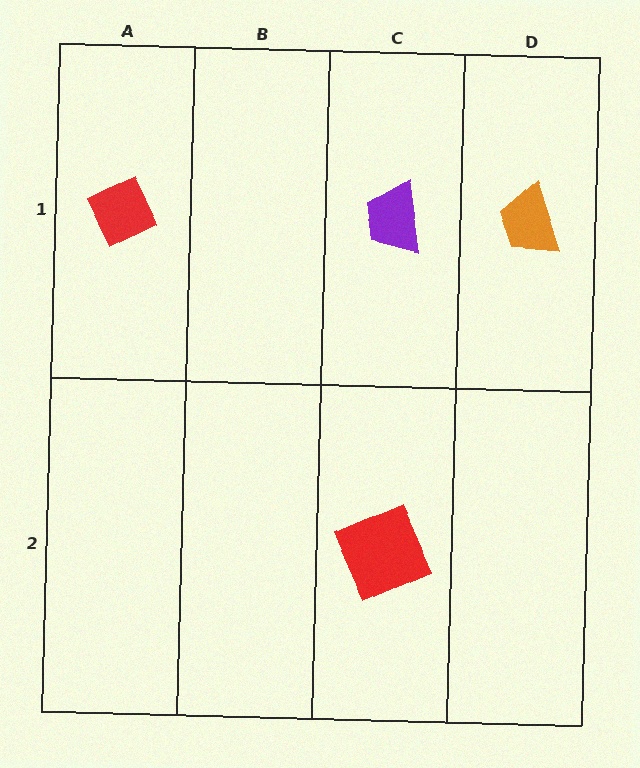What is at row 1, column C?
A purple trapezoid.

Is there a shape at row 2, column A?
No, that cell is empty.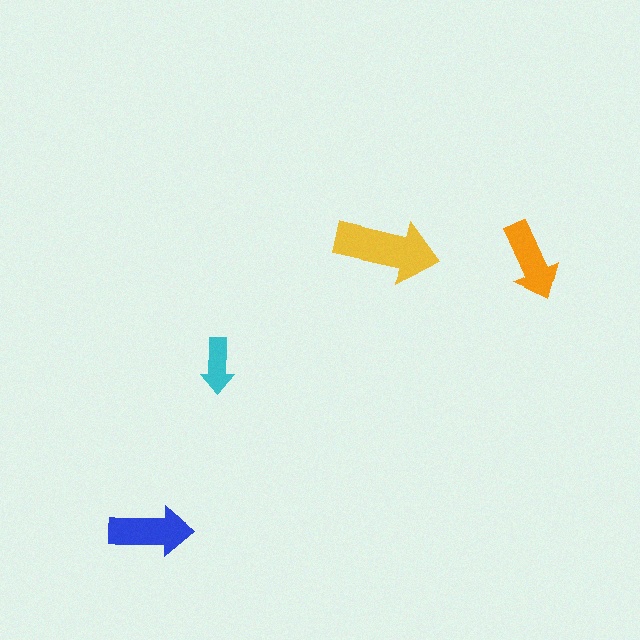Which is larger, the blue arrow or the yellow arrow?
The yellow one.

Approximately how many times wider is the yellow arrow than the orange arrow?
About 1.5 times wider.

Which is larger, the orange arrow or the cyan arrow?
The orange one.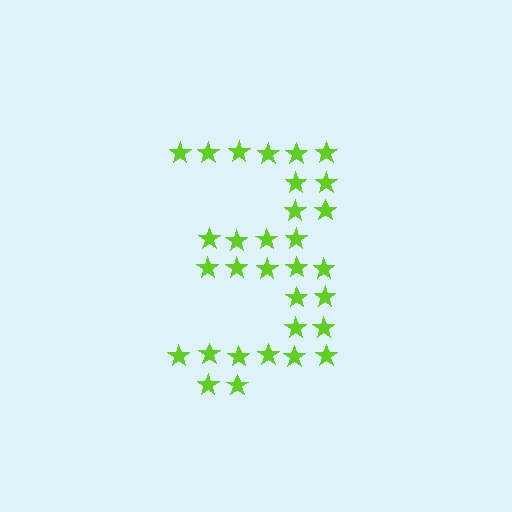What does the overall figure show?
The overall figure shows the digit 3.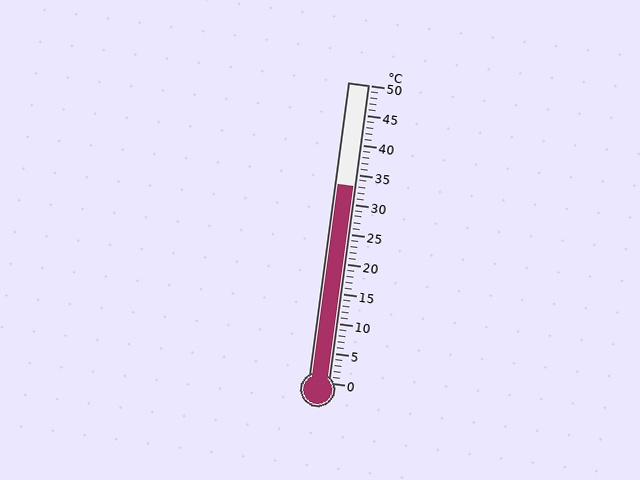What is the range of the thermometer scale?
The thermometer scale ranges from 0°C to 50°C.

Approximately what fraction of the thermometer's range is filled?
The thermometer is filled to approximately 65% of its range.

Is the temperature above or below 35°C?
The temperature is below 35°C.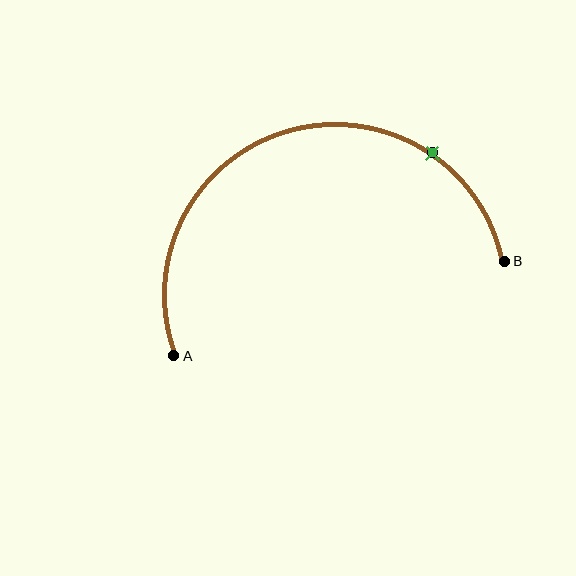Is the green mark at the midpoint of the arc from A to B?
No. The green mark lies on the arc but is closer to endpoint B. The arc midpoint would be at the point on the curve equidistant along the arc from both A and B.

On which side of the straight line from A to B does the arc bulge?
The arc bulges above the straight line connecting A and B.